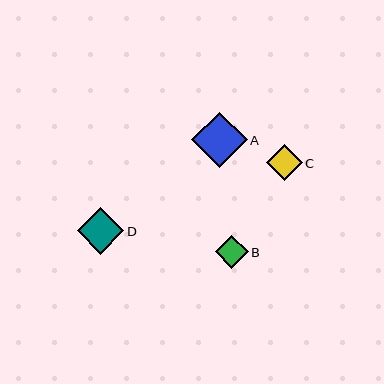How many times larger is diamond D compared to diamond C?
Diamond D is approximately 1.3 times the size of diamond C.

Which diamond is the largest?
Diamond A is the largest with a size of approximately 55 pixels.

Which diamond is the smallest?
Diamond B is the smallest with a size of approximately 33 pixels.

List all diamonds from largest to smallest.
From largest to smallest: A, D, C, B.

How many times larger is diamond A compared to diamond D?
Diamond A is approximately 1.2 times the size of diamond D.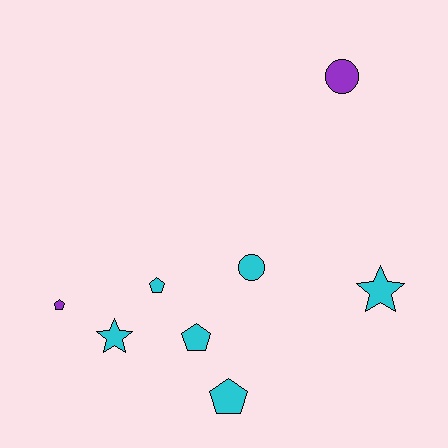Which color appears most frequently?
Cyan, with 6 objects.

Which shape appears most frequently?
Pentagon, with 4 objects.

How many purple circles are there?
There is 1 purple circle.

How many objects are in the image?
There are 8 objects.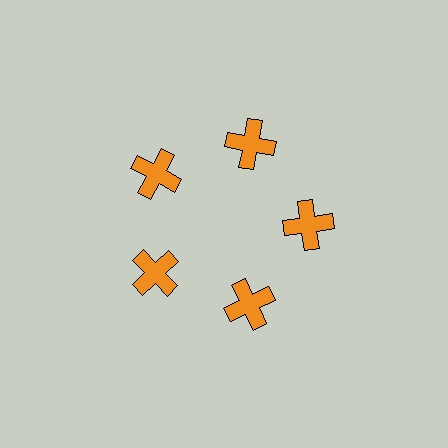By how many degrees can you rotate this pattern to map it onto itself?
The pattern maps onto itself every 72 degrees of rotation.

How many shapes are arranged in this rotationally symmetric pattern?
There are 5 shapes, arranged in 5 groups of 1.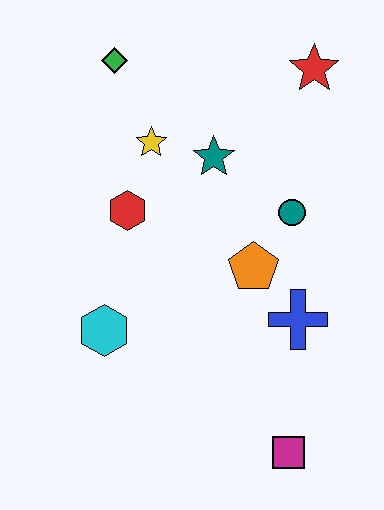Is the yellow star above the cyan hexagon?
Yes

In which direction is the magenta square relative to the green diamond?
The magenta square is below the green diamond.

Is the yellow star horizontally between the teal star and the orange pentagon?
No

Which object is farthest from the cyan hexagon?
The red star is farthest from the cyan hexagon.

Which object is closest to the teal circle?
The orange pentagon is closest to the teal circle.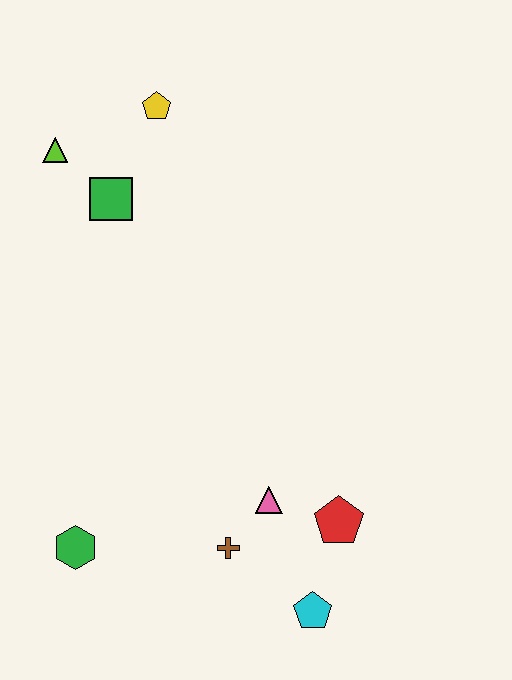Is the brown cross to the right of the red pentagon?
No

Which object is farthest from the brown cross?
The yellow pentagon is farthest from the brown cross.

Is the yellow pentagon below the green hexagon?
No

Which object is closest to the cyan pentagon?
The red pentagon is closest to the cyan pentagon.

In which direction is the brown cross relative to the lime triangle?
The brown cross is below the lime triangle.